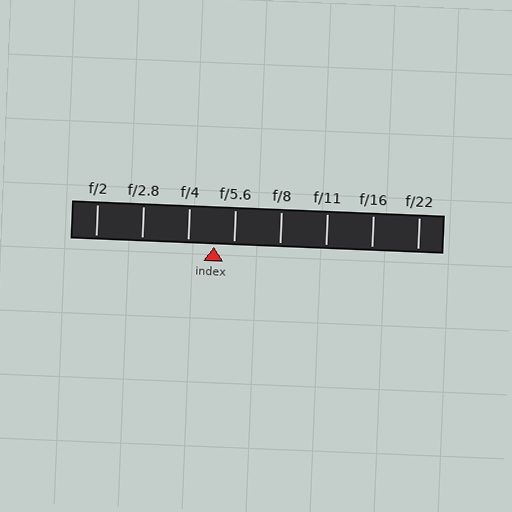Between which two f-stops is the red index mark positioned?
The index mark is between f/4 and f/5.6.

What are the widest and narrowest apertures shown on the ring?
The widest aperture shown is f/2 and the narrowest is f/22.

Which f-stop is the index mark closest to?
The index mark is closest to f/5.6.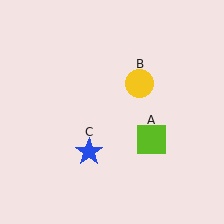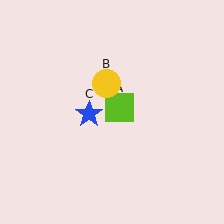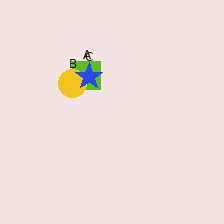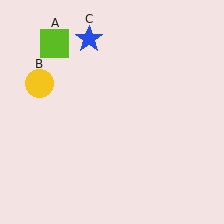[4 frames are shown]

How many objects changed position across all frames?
3 objects changed position: lime square (object A), yellow circle (object B), blue star (object C).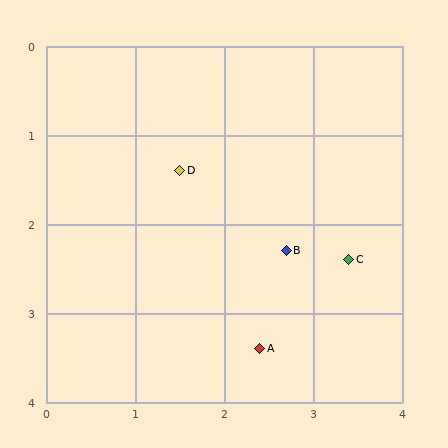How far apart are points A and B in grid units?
Points A and B are about 1.1 grid units apart.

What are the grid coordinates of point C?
Point C is at approximately (3.4, 2.4).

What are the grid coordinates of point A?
Point A is at approximately (2.4, 3.4).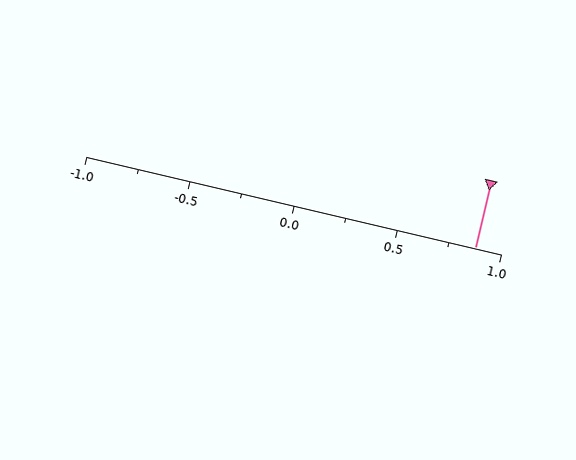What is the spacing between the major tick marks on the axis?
The major ticks are spaced 0.5 apart.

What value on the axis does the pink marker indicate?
The marker indicates approximately 0.88.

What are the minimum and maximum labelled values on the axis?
The axis runs from -1.0 to 1.0.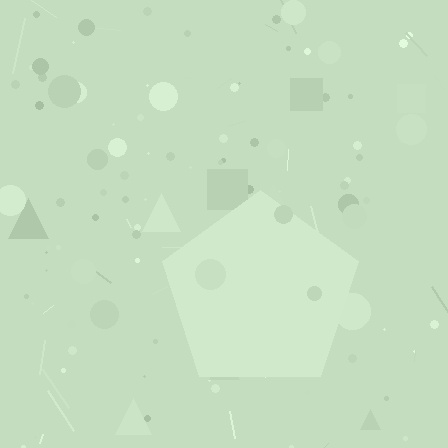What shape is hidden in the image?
A pentagon is hidden in the image.